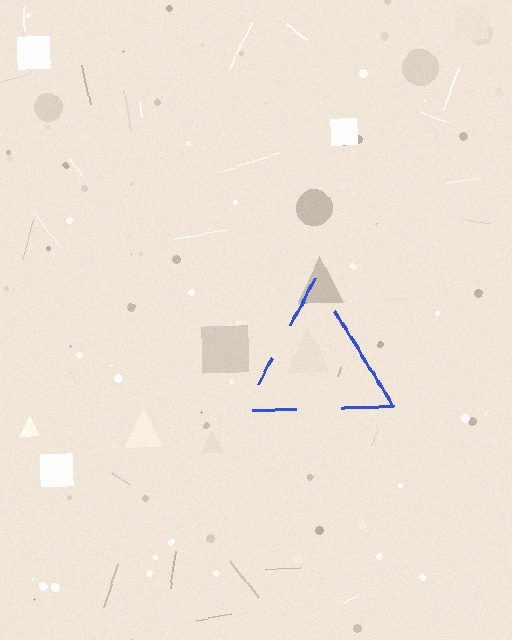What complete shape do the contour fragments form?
The contour fragments form a triangle.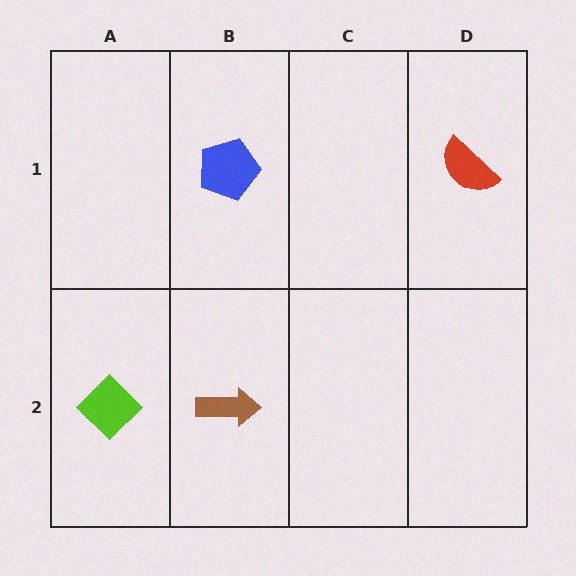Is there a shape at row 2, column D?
No, that cell is empty.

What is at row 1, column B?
A blue pentagon.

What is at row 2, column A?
A lime diamond.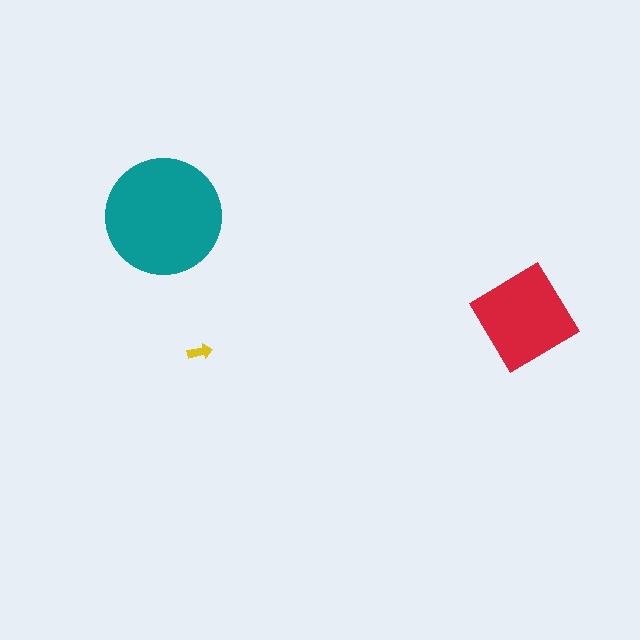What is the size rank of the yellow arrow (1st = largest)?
3rd.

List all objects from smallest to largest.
The yellow arrow, the red diamond, the teal circle.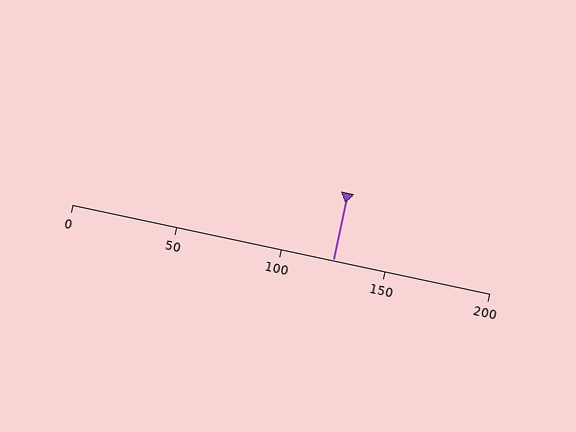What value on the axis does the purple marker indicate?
The marker indicates approximately 125.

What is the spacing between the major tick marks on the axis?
The major ticks are spaced 50 apart.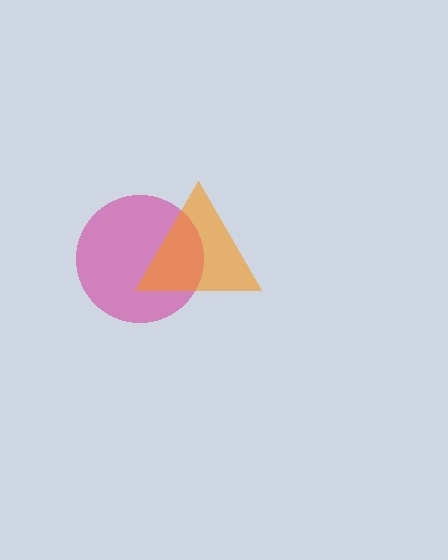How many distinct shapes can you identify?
There are 2 distinct shapes: a magenta circle, an orange triangle.